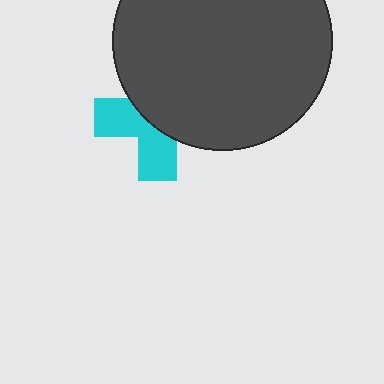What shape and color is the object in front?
The object in front is a dark gray circle.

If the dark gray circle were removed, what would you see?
You would see the complete cyan cross.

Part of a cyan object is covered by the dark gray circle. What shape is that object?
It is a cross.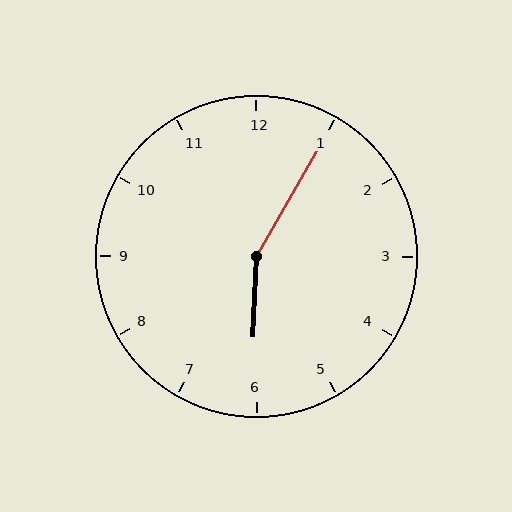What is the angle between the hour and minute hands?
Approximately 152 degrees.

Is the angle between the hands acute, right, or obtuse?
It is obtuse.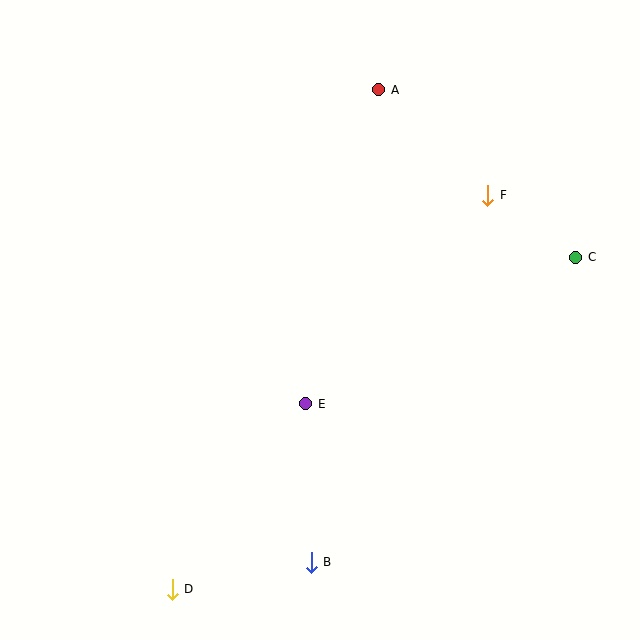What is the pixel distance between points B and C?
The distance between B and C is 404 pixels.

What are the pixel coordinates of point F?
Point F is at (488, 195).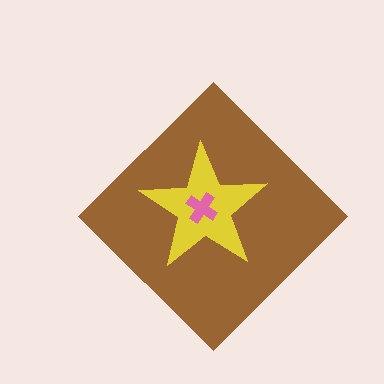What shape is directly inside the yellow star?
The pink cross.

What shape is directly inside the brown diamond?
The yellow star.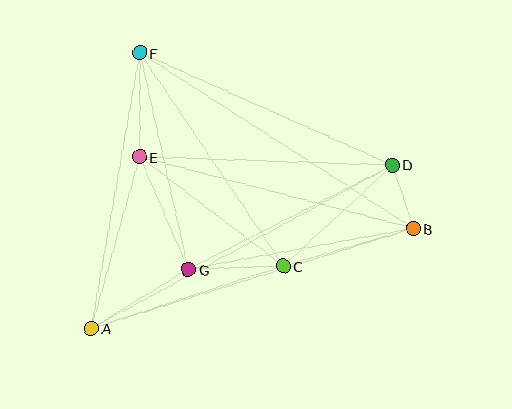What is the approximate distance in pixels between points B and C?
The distance between B and C is approximately 135 pixels.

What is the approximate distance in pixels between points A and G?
The distance between A and G is approximately 113 pixels.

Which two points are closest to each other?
Points B and D are closest to each other.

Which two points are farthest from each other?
Points A and D are farthest from each other.